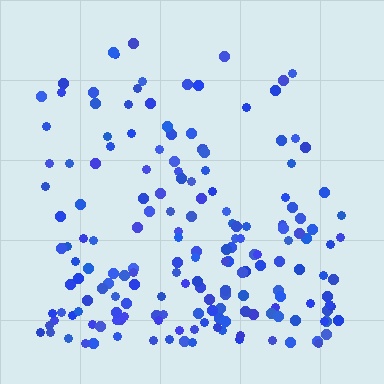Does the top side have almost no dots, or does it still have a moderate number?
Still a moderate number, just noticeably fewer than the bottom.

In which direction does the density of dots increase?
From top to bottom, with the bottom side densest.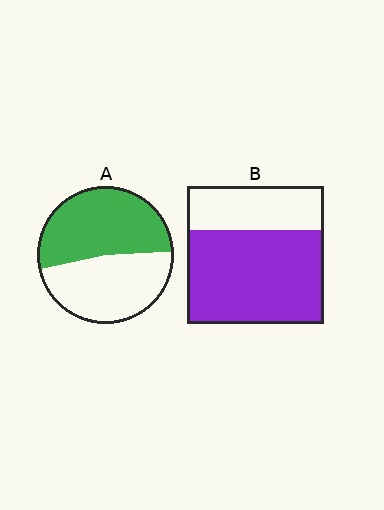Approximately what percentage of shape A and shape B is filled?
A is approximately 55% and B is approximately 70%.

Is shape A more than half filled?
Roughly half.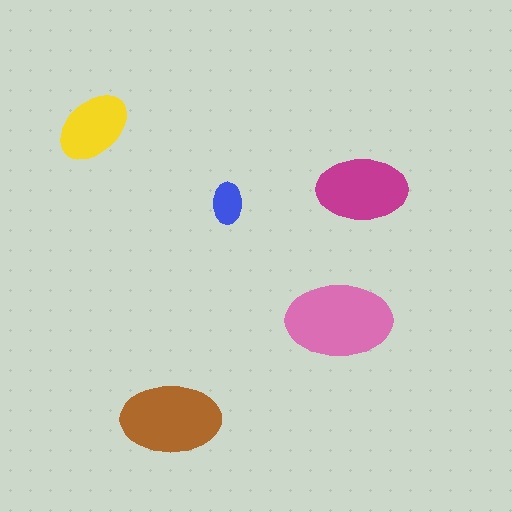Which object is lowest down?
The brown ellipse is bottommost.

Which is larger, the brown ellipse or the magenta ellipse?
The brown one.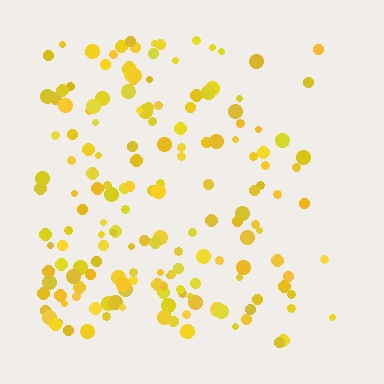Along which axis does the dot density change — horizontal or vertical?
Horizontal.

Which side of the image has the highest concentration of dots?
The left.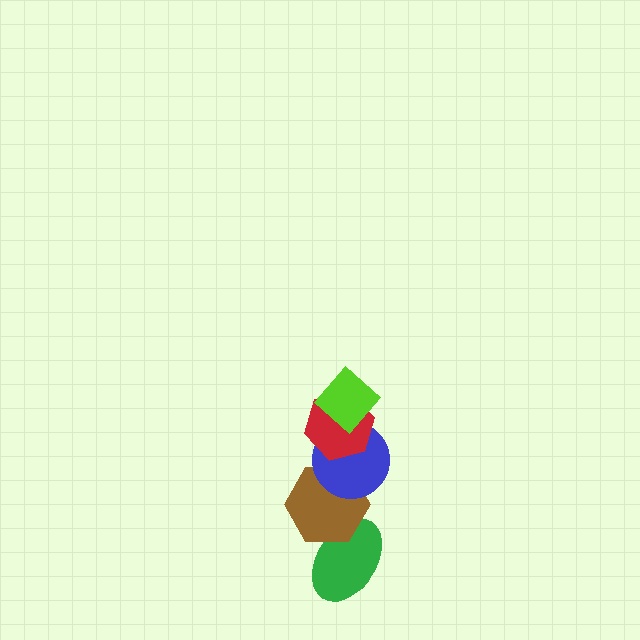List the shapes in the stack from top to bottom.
From top to bottom: the lime diamond, the red hexagon, the blue circle, the brown hexagon, the green ellipse.